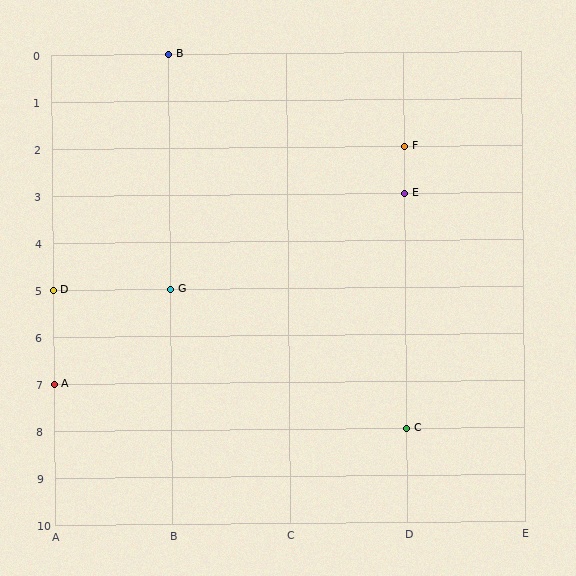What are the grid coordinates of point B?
Point B is at grid coordinates (B, 0).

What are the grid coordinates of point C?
Point C is at grid coordinates (D, 8).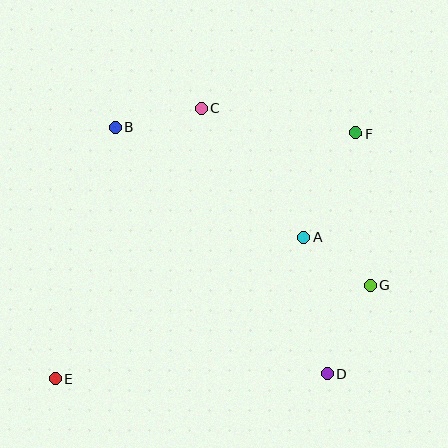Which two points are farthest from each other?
Points E and F are farthest from each other.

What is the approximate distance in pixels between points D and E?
The distance between D and E is approximately 272 pixels.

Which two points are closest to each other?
Points A and G are closest to each other.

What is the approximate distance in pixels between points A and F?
The distance between A and F is approximately 117 pixels.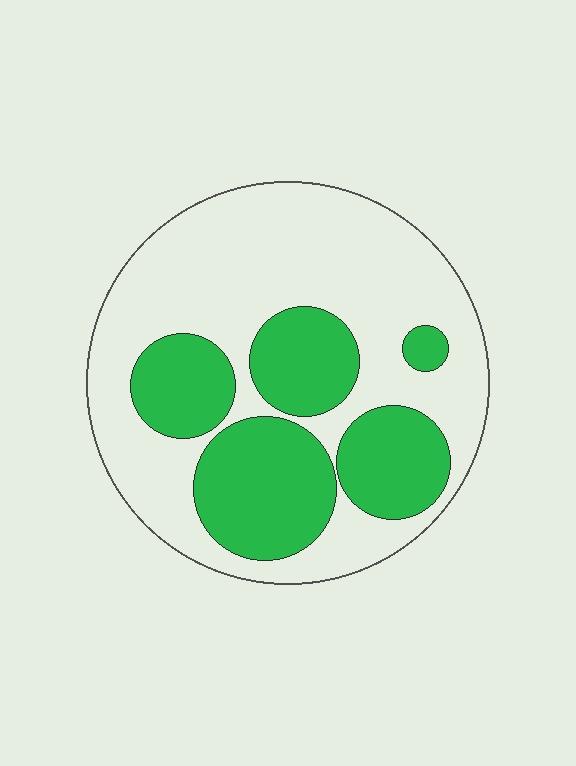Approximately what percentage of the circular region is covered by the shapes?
Approximately 35%.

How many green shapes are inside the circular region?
5.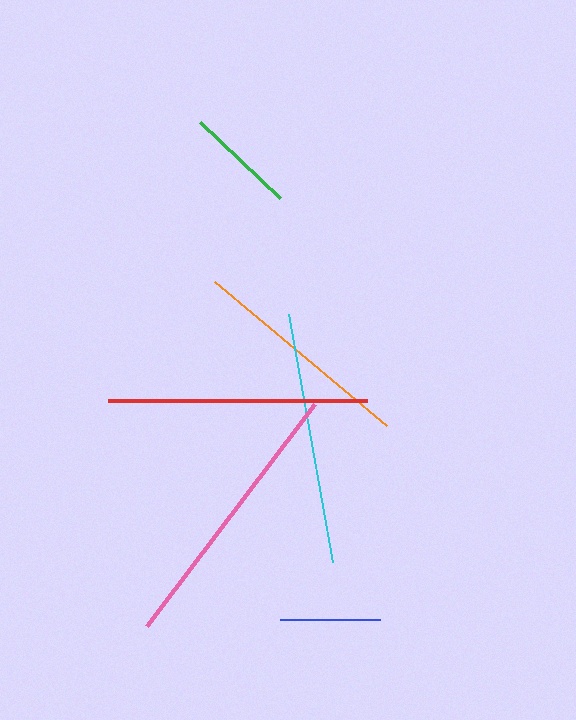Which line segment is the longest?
The pink line is the longest at approximately 279 pixels.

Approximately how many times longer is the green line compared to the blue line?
The green line is approximately 1.1 times the length of the blue line.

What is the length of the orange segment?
The orange segment is approximately 224 pixels long.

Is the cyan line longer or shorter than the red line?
The red line is longer than the cyan line.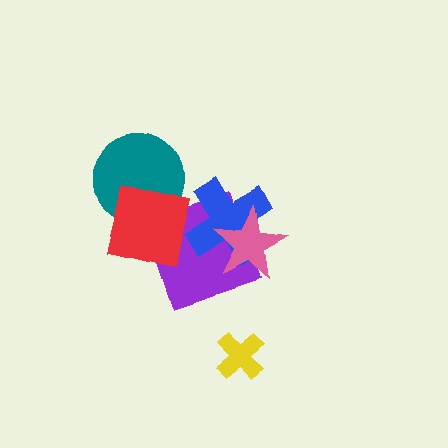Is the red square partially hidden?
No, no other shape covers it.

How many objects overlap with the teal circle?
1 object overlaps with the teal circle.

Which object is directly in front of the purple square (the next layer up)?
The blue cross is directly in front of the purple square.